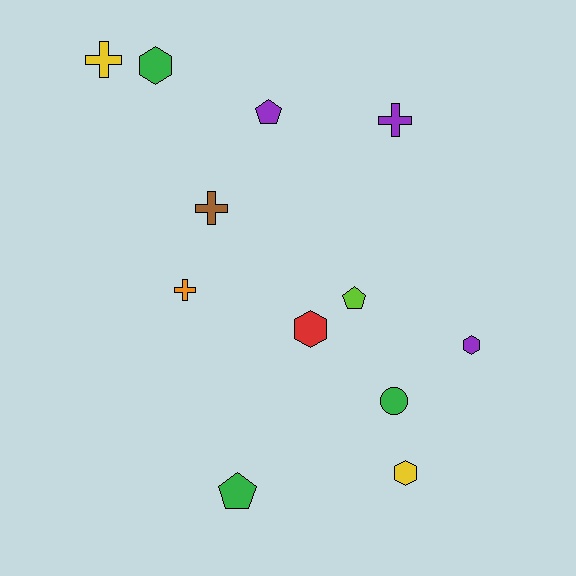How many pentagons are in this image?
There are 3 pentagons.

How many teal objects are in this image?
There are no teal objects.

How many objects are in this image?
There are 12 objects.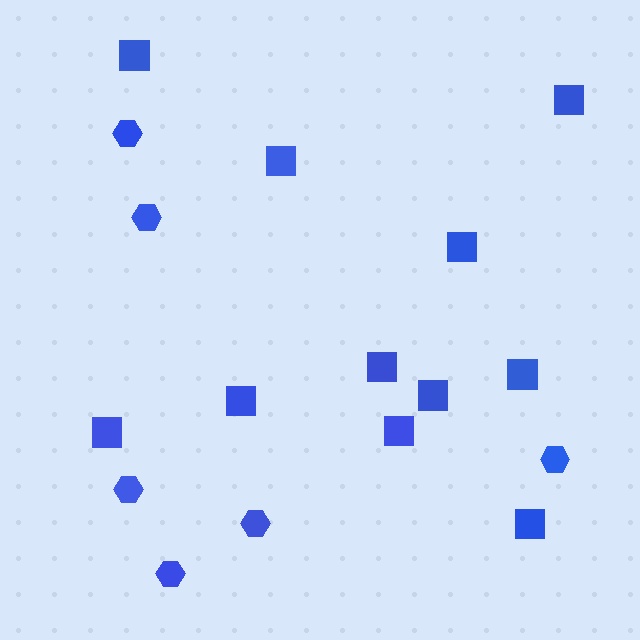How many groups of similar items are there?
There are 2 groups: one group of squares (11) and one group of hexagons (6).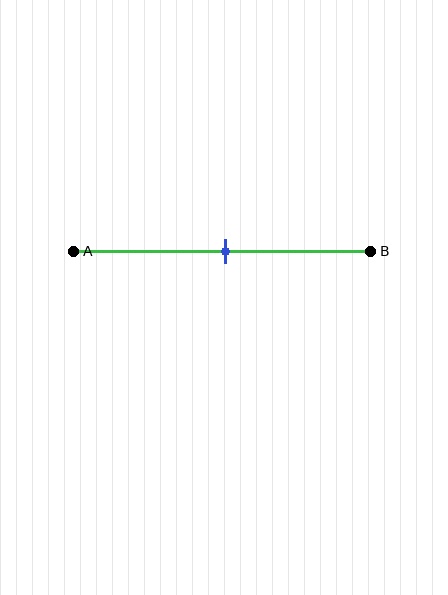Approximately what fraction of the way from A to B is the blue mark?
The blue mark is approximately 50% of the way from A to B.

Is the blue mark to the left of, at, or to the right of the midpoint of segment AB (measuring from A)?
The blue mark is approximately at the midpoint of segment AB.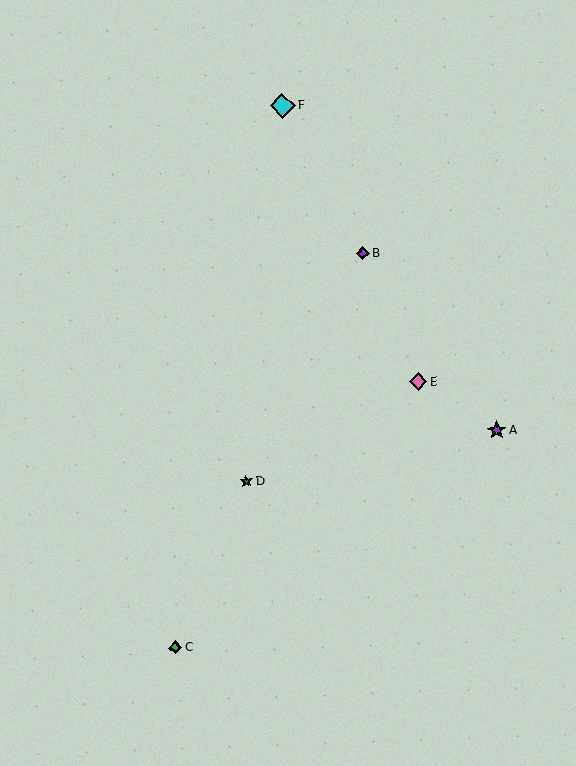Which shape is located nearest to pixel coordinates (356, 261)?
The purple diamond (labeled B) at (363, 253) is nearest to that location.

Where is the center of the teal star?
The center of the teal star is at (246, 481).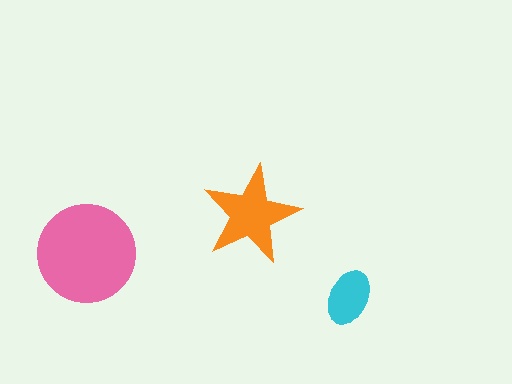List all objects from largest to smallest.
The pink circle, the orange star, the cyan ellipse.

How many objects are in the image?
There are 3 objects in the image.